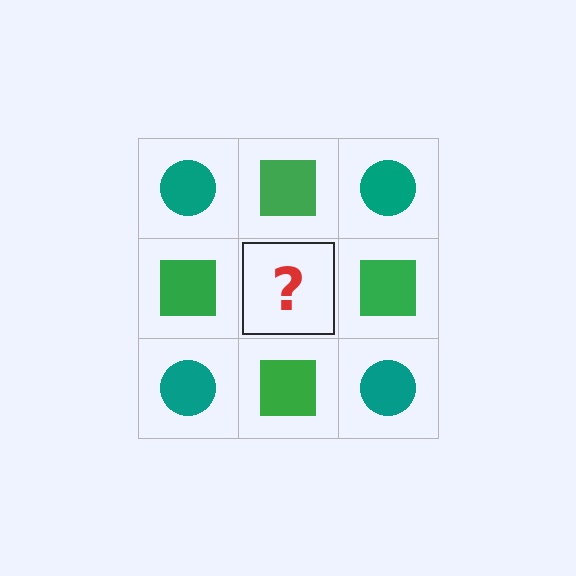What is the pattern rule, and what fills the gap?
The rule is that it alternates teal circle and green square in a checkerboard pattern. The gap should be filled with a teal circle.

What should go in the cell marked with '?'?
The missing cell should contain a teal circle.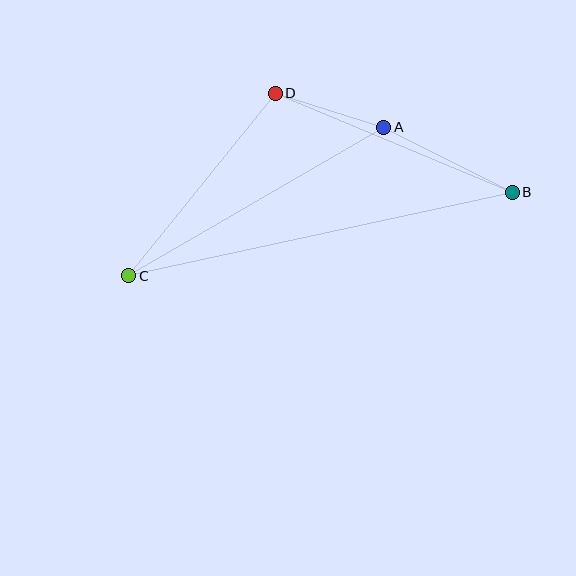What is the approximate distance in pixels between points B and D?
The distance between B and D is approximately 257 pixels.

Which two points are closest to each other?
Points A and D are closest to each other.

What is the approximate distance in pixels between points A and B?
The distance between A and B is approximately 144 pixels.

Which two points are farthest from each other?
Points B and C are farthest from each other.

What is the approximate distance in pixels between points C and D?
The distance between C and D is approximately 234 pixels.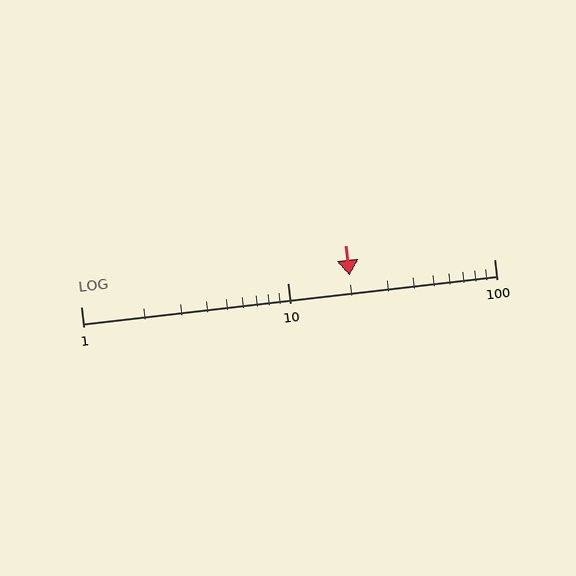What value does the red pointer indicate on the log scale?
The pointer indicates approximately 20.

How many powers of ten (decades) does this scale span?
The scale spans 2 decades, from 1 to 100.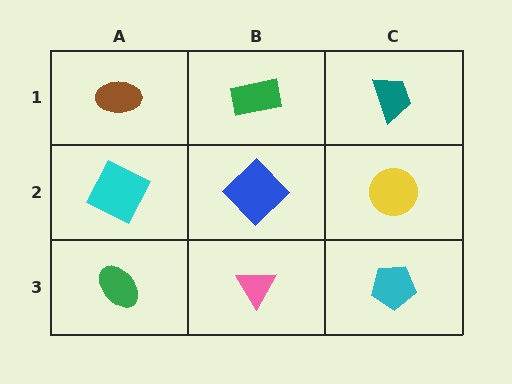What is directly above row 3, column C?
A yellow circle.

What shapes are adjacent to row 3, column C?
A yellow circle (row 2, column C), a pink triangle (row 3, column B).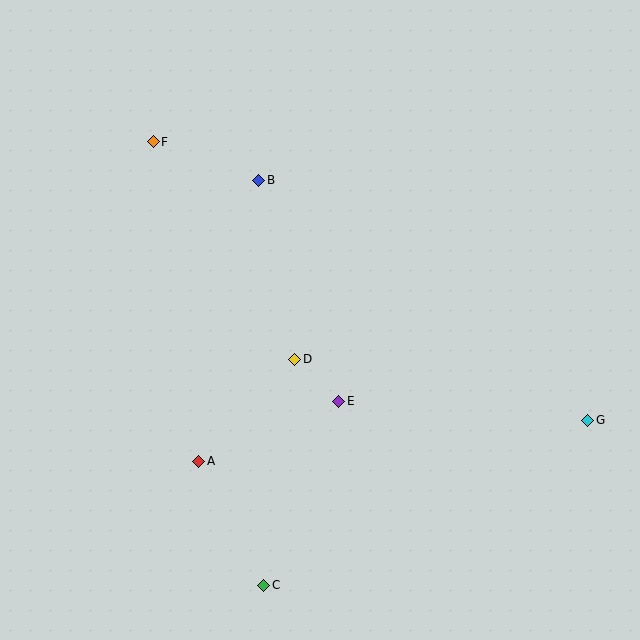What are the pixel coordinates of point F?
Point F is at (153, 142).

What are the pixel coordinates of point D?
Point D is at (295, 359).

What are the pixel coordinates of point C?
Point C is at (264, 585).